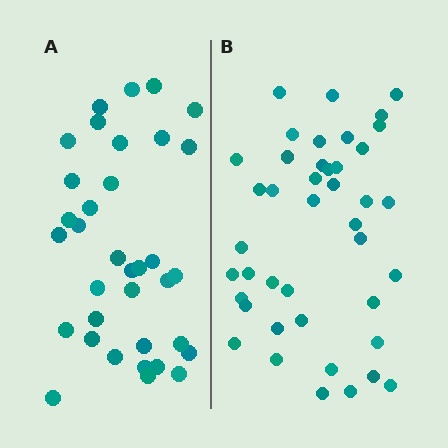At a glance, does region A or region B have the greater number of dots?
Region B (the right region) has more dots.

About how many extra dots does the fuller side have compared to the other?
Region B has roughly 8 or so more dots than region A.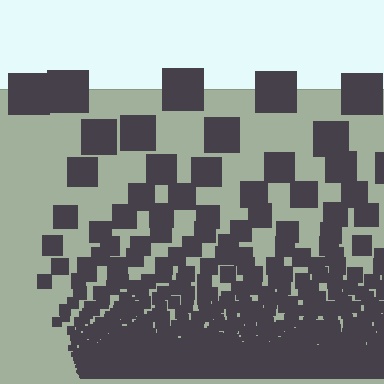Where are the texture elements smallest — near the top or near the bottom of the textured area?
Near the bottom.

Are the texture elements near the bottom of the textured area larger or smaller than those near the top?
Smaller. The gradient is inverted — elements near the bottom are smaller and denser.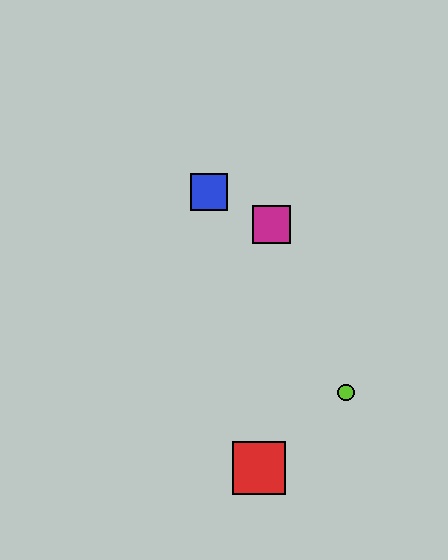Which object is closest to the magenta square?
The blue square is closest to the magenta square.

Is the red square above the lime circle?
No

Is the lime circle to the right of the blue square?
Yes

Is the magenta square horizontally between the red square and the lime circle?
Yes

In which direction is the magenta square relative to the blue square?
The magenta square is to the right of the blue square.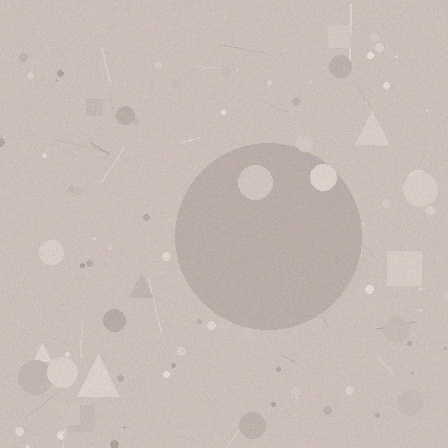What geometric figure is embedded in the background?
A circle is embedded in the background.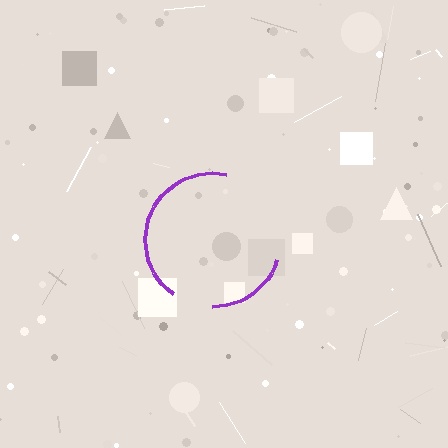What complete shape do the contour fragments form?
The contour fragments form a circle.